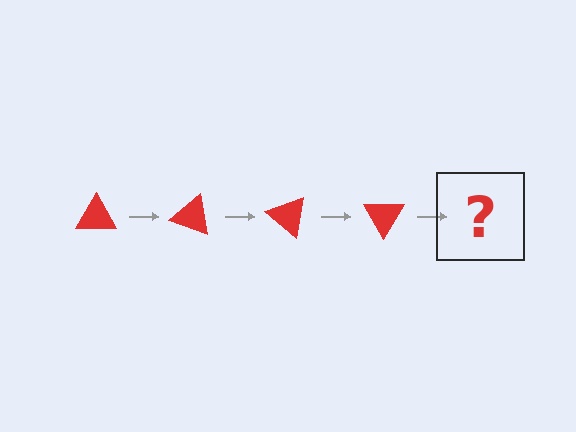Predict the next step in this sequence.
The next step is a red triangle rotated 80 degrees.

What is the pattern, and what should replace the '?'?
The pattern is that the triangle rotates 20 degrees each step. The '?' should be a red triangle rotated 80 degrees.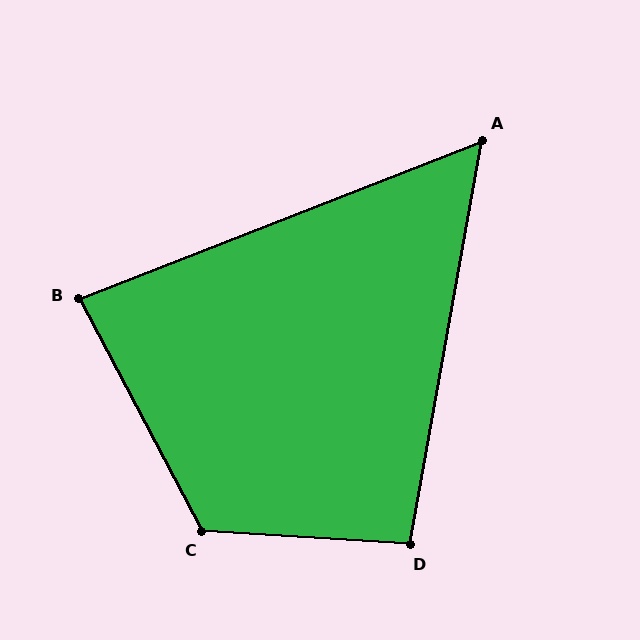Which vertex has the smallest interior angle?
A, at approximately 59 degrees.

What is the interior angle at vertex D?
Approximately 97 degrees (obtuse).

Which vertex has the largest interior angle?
C, at approximately 121 degrees.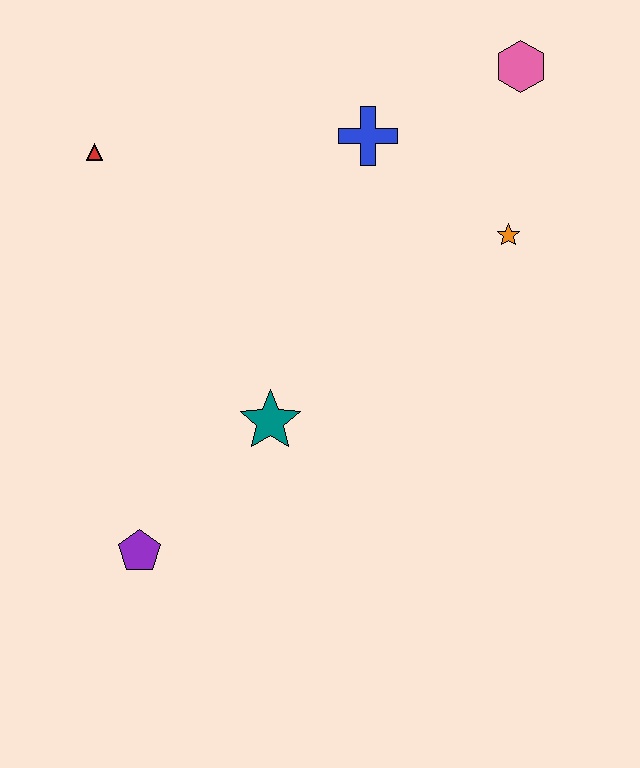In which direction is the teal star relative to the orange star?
The teal star is to the left of the orange star.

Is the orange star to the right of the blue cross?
Yes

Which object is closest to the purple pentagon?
The teal star is closest to the purple pentagon.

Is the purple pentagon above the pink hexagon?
No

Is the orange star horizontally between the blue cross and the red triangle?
No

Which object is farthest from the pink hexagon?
The purple pentagon is farthest from the pink hexagon.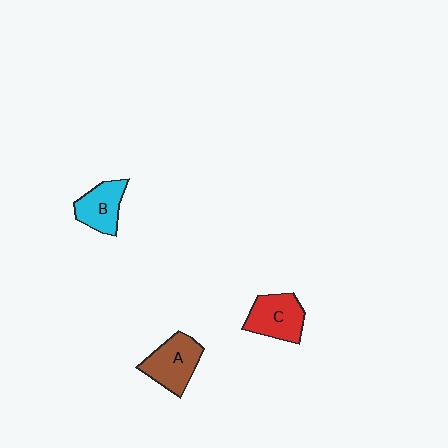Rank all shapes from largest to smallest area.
From largest to smallest: A (brown), C (red), B (cyan).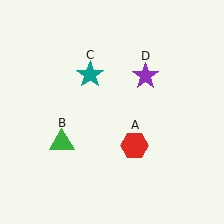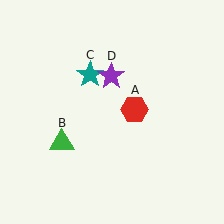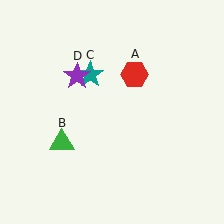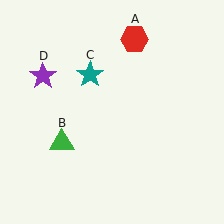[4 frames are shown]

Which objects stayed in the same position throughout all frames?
Green triangle (object B) and teal star (object C) remained stationary.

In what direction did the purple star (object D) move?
The purple star (object D) moved left.